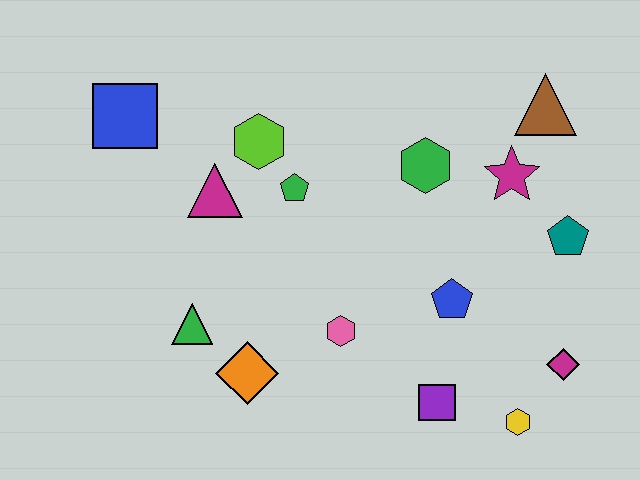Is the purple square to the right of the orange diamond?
Yes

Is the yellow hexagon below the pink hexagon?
Yes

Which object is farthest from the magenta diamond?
The blue square is farthest from the magenta diamond.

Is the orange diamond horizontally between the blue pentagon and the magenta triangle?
Yes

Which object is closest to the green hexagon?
The magenta star is closest to the green hexagon.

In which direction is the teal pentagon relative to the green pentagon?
The teal pentagon is to the right of the green pentagon.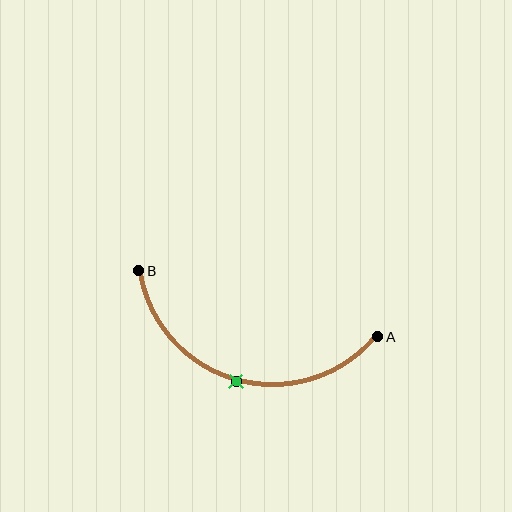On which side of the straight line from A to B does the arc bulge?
The arc bulges below the straight line connecting A and B.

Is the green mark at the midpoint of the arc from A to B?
Yes. The green mark lies on the arc at equal arc-length from both A and B — it is the arc midpoint.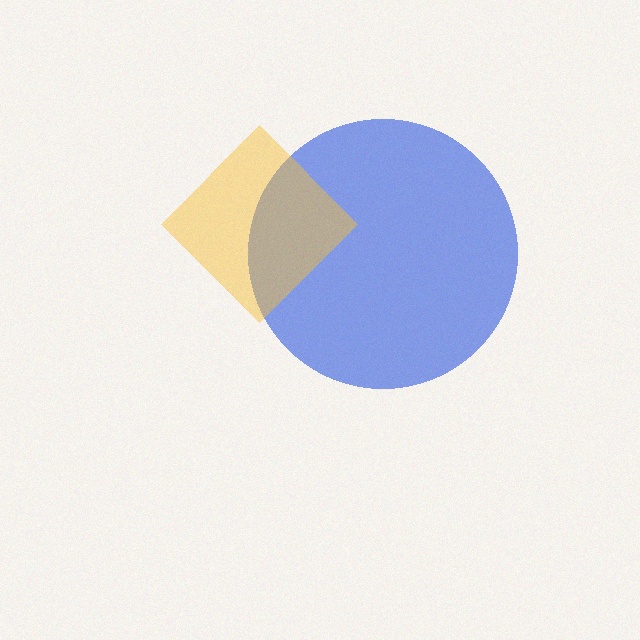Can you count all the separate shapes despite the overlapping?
Yes, there are 2 separate shapes.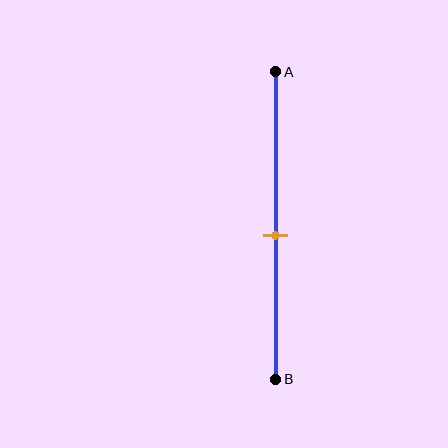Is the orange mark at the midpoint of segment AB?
No, the mark is at about 55% from A, not at the 50% midpoint.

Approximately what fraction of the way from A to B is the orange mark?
The orange mark is approximately 55% of the way from A to B.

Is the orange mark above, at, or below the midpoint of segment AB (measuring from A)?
The orange mark is below the midpoint of segment AB.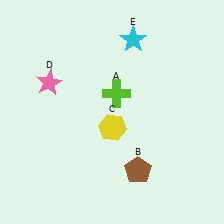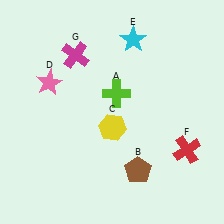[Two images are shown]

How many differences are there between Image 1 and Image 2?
There are 2 differences between the two images.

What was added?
A red cross (F), a magenta cross (G) were added in Image 2.